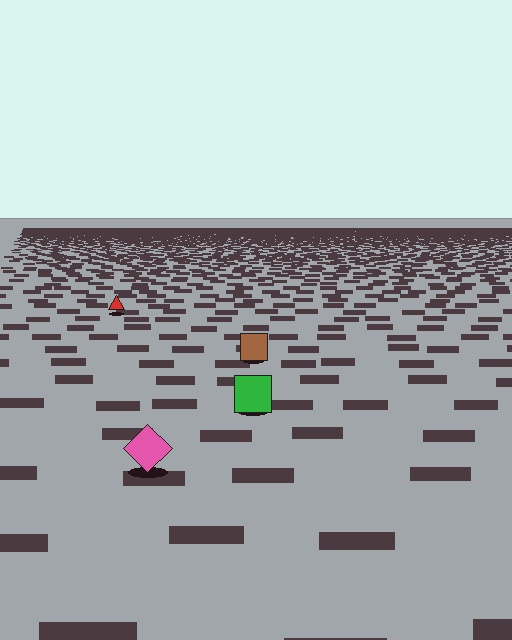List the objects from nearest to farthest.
From nearest to farthest: the pink diamond, the green square, the brown square, the red triangle.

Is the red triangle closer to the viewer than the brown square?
No. The brown square is closer — you can tell from the texture gradient: the ground texture is coarser near it.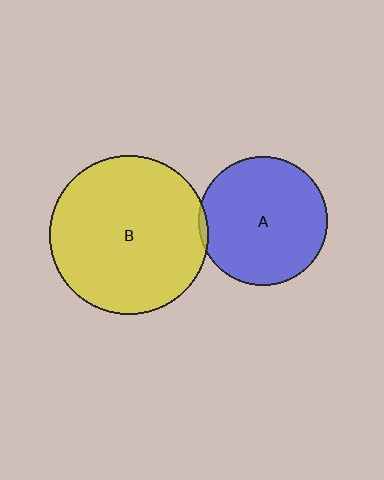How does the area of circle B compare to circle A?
Approximately 1.5 times.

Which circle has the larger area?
Circle B (yellow).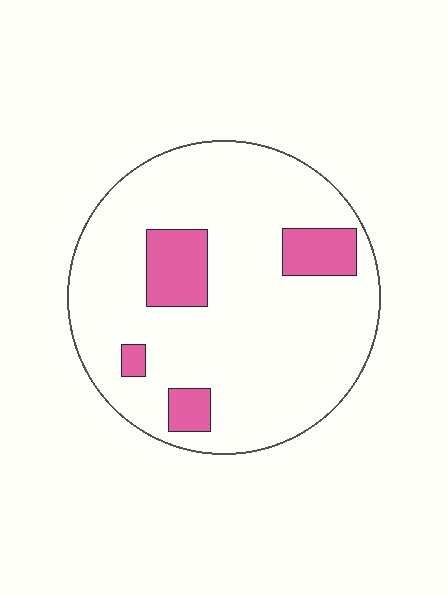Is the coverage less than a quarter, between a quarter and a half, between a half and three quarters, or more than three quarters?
Less than a quarter.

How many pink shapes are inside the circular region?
4.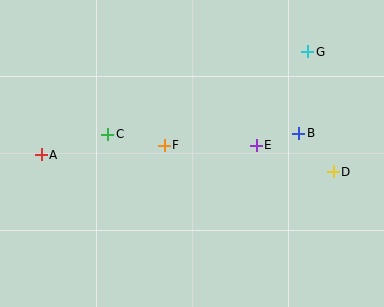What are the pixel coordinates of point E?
Point E is at (256, 145).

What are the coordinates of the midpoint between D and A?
The midpoint between D and A is at (187, 163).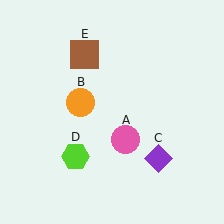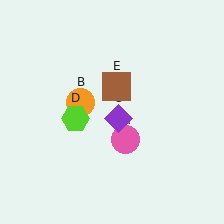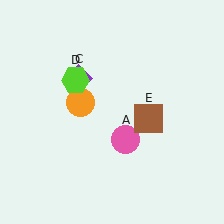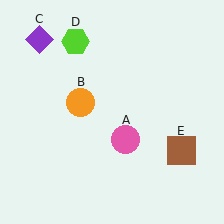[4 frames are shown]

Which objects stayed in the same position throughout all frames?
Pink circle (object A) and orange circle (object B) remained stationary.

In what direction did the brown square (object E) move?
The brown square (object E) moved down and to the right.